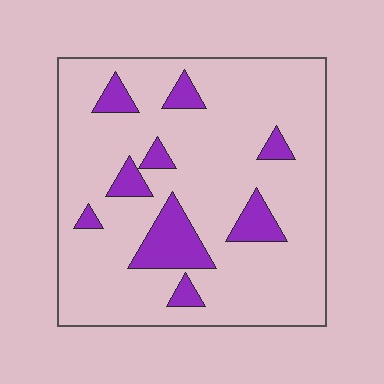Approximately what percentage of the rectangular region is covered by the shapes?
Approximately 15%.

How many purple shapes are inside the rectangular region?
9.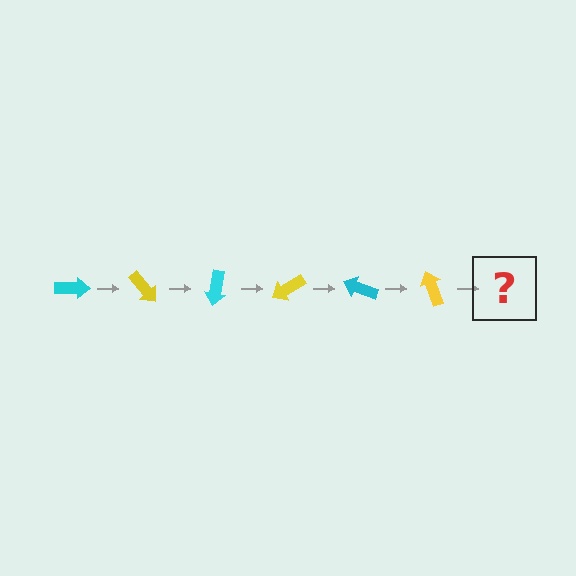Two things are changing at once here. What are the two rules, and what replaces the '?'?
The two rules are that it rotates 50 degrees each step and the color cycles through cyan and yellow. The '?' should be a cyan arrow, rotated 300 degrees from the start.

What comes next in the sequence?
The next element should be a cyan arrow, rotated 300 degrees from the start.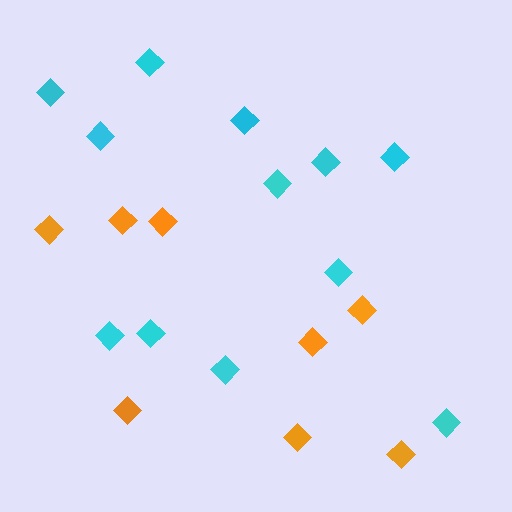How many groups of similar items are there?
There are 2 groups: one group of orange diamonds (8) and one group of cyan diamonds (12).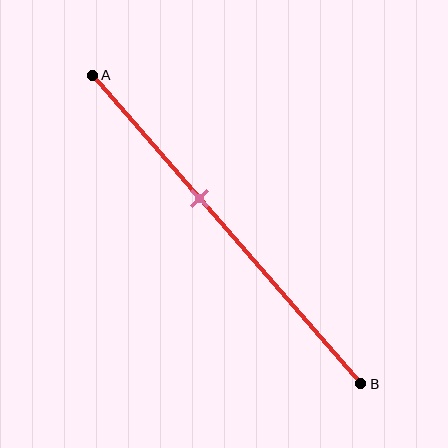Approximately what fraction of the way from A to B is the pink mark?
The pink mark is approximately 40% of the way from A to B.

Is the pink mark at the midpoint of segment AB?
No, the mark is at about 40% from A, not at the 50% midpoint.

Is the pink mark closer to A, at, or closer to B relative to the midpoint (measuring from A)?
The pink mark is closer to point A than the midpoint of segment AB.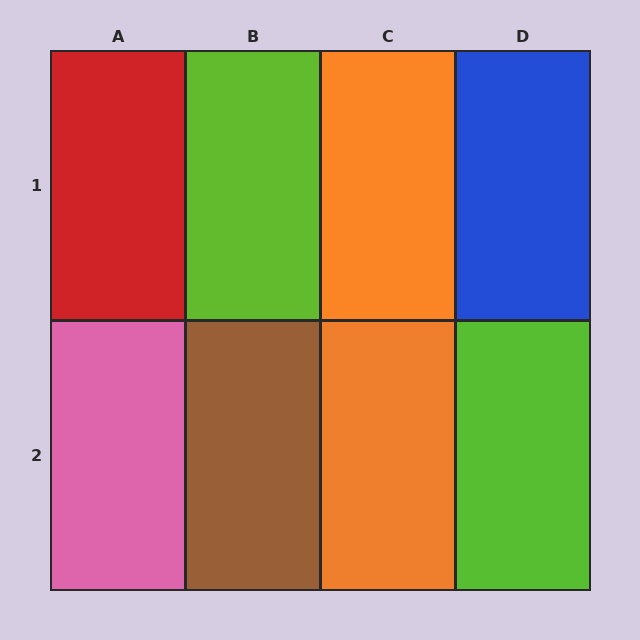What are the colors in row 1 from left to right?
Red, lime, orange, blue.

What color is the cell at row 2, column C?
Orange.